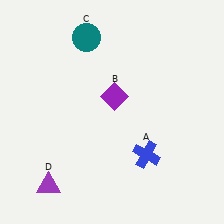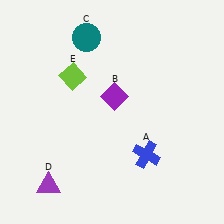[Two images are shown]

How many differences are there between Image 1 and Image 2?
There is 1 difference between the two images.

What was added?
A lime diamond (E) was added in Image 2.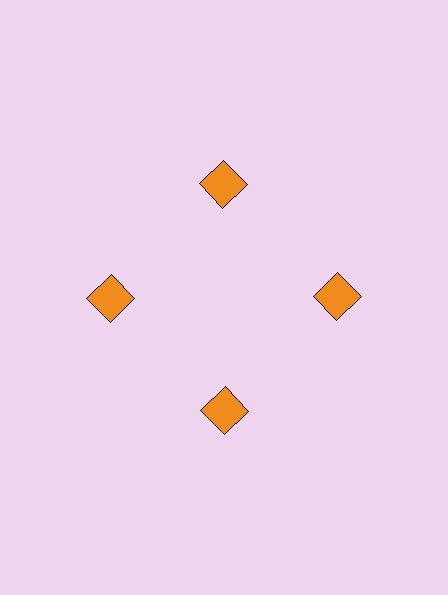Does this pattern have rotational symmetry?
Yes, this pattern has 4-fold rotational symmetry. It looks the same after rotating 90 degrees around the center.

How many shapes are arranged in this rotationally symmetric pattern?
There are 4 shapes, arranged in 4 groups of 1.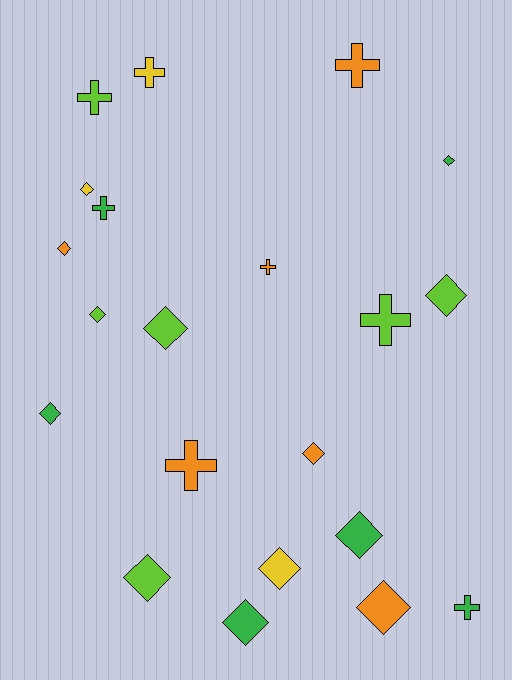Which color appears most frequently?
Lime, with 6 objects.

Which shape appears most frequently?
Diamond, with 13 objects.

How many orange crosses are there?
There are 3 orange crosses.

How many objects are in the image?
There are 21 objects.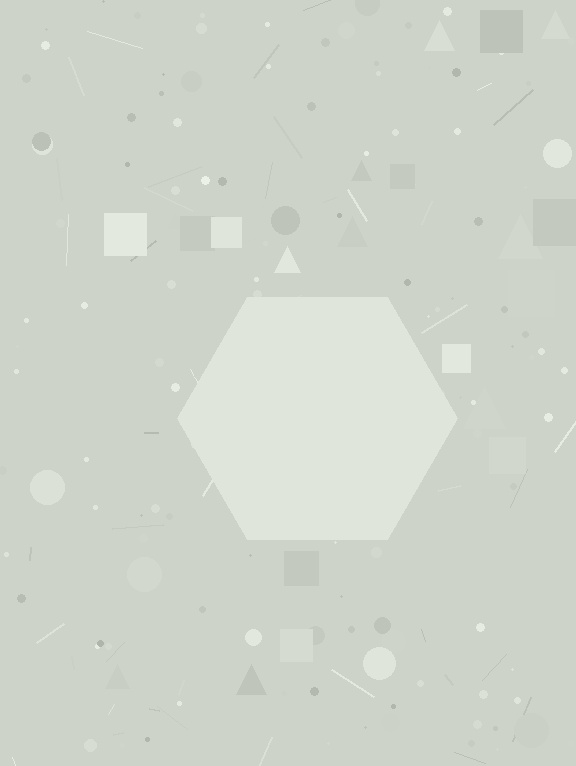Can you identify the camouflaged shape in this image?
The camouflaged shape is a hexagon.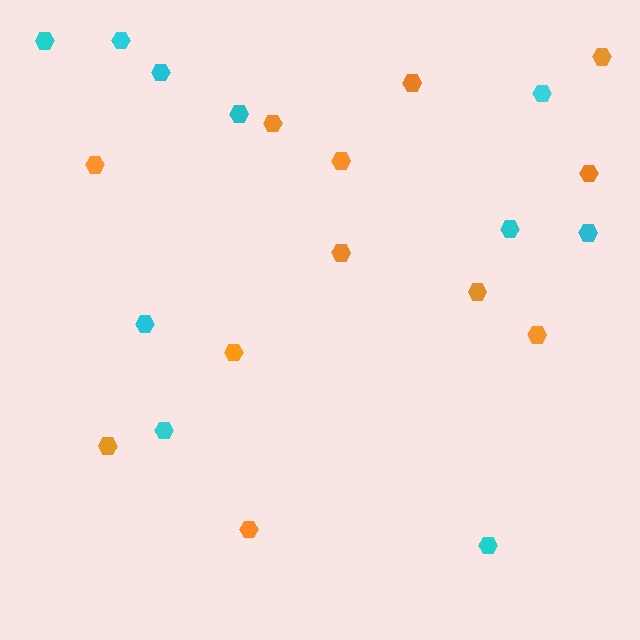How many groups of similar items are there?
There are 2 groups: one group of cyan hexagons (10) and one group of orange hexagons (12).